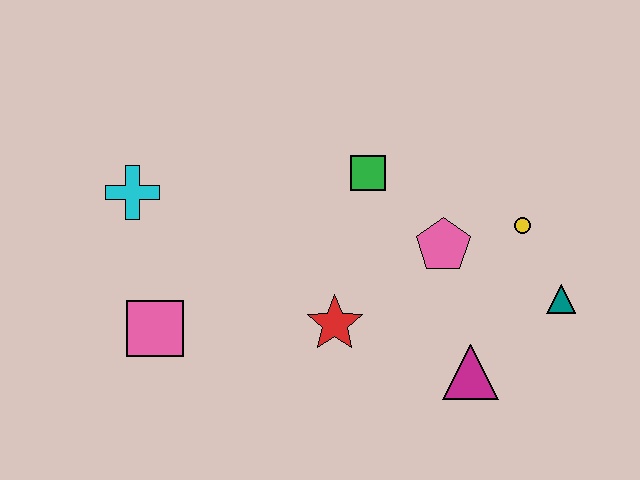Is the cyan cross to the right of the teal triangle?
No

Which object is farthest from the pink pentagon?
The cyan cross is farthest from the pink pentagon.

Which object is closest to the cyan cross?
The pink square is closest to the cyan cross.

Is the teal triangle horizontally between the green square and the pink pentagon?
No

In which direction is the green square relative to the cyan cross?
The green square is to the right of the cyan cross.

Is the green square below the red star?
No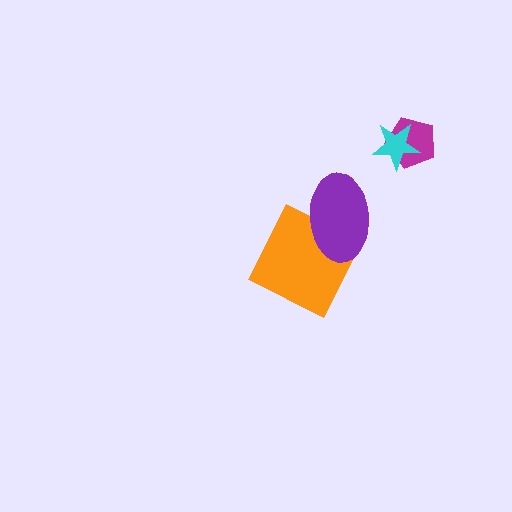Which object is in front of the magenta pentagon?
The cyan star is in front of the magenta pentagon.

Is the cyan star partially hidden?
No, no other shape covers it.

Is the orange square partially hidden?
Yes, it is partially covered by another shape.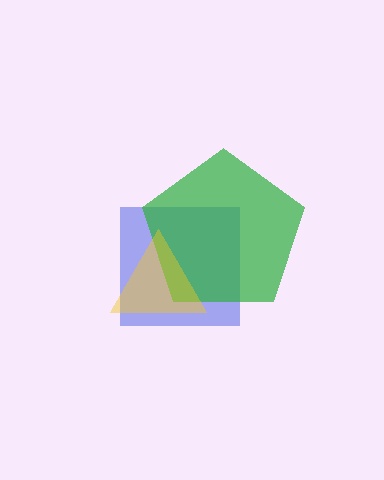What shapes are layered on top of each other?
The layered shapes are: a blue square, a green pentagon, a yellow triangle.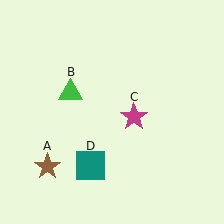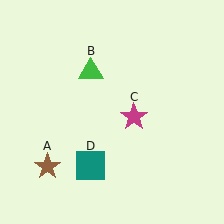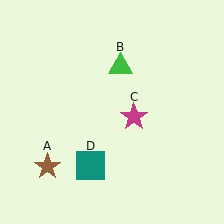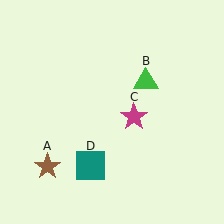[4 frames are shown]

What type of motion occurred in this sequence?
The green triangle (object B) rotated clockwise around the center of the scene.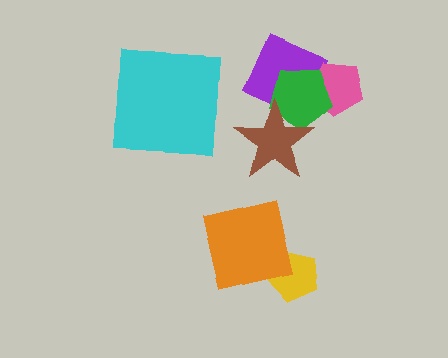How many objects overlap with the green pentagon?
3 objects overlap with the green pentagon.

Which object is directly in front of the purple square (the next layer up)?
The pink pentagon is directly in front of the purple square.